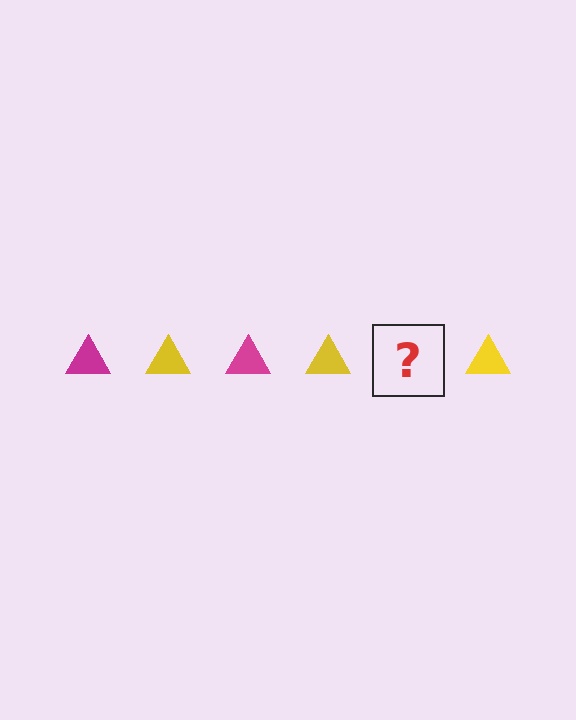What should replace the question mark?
The question mark should be replaced with a magenta triangle.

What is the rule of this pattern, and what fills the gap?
The rule is that the pattern cycles through magenta, yellow triangles. The gap should be filled with a magenta triangle.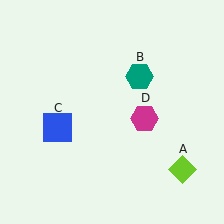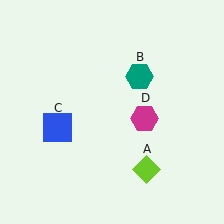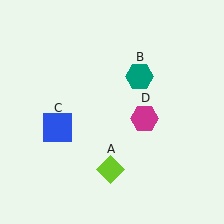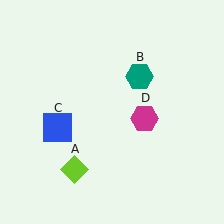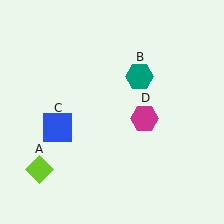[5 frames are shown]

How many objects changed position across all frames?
1 object changed position: lime diamond (object A).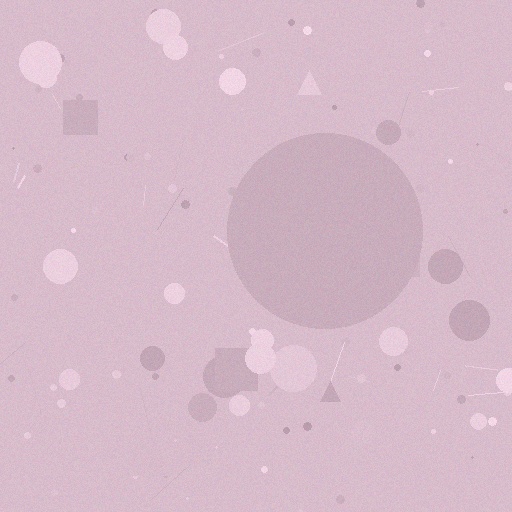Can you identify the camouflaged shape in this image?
The camouflaged shape is a circle.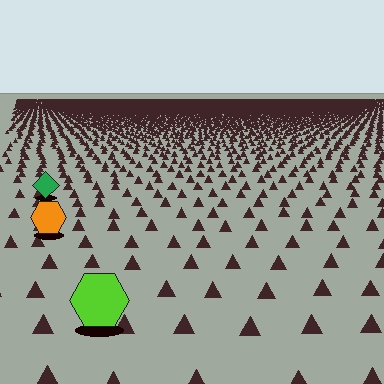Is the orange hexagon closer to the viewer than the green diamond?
Yes. The orange hexagon is closer — you can tell from the texture gradient: the ground texture is coarser near it.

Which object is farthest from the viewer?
The green diamond is farthest from the viewer. It appears smaller and the ground texture around it is denser.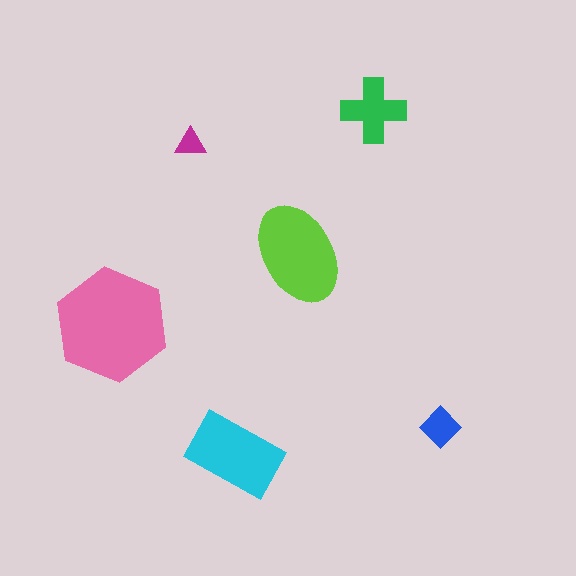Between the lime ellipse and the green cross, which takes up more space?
The lime ellipse.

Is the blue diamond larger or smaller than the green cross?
Smaller.